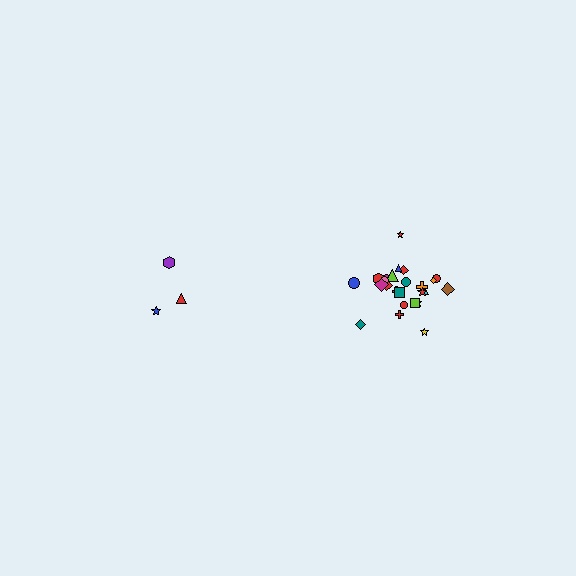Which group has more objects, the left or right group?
The right group.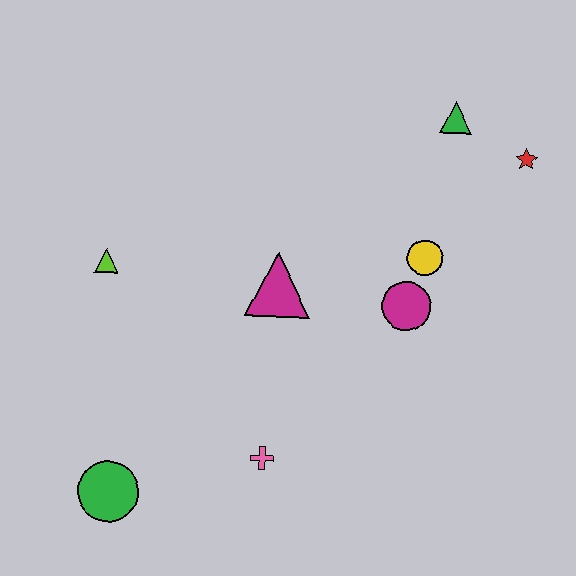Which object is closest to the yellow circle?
The magenta circle is closest to the yellow circle.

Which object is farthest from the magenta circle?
The green circle is farthest from the magenta circle.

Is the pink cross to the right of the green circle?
Yes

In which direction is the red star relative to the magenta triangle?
The red star is to the right of the magenta triangle.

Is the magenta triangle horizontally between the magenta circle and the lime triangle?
Yes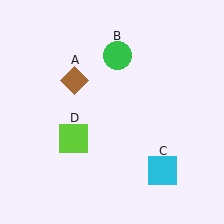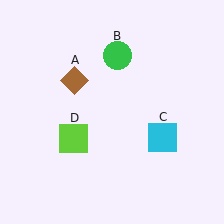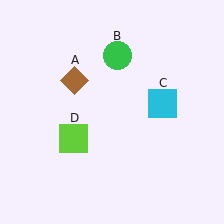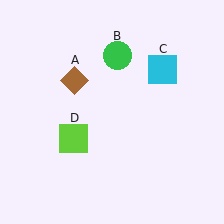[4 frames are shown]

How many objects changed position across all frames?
1 object changed position: cyan square (object C).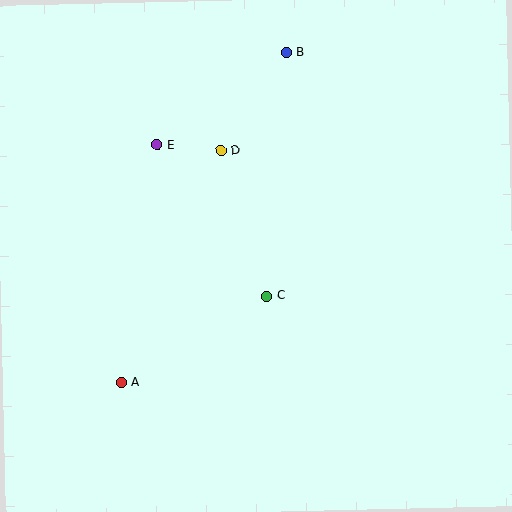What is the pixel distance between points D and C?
The distance between D and C is 152 pixels.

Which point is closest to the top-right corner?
Point B is closest to the top-right corner.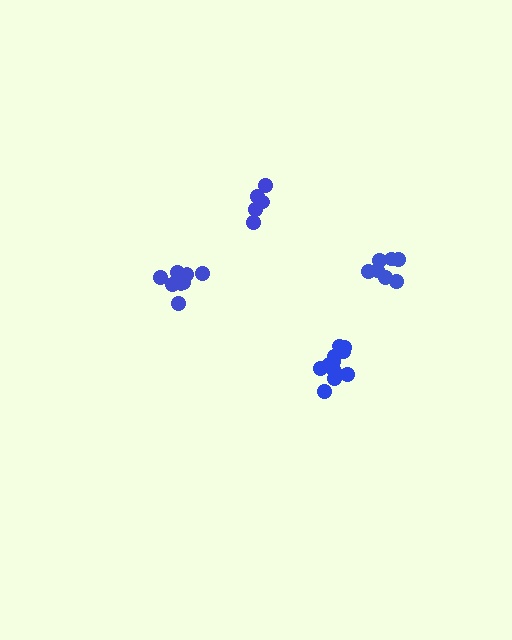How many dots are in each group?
Group 1: 11 dots, Group 2: 5 dots, Group 3: 8 dots, Group 4: 7 dots (31 total).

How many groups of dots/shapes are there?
There are 4 groups.